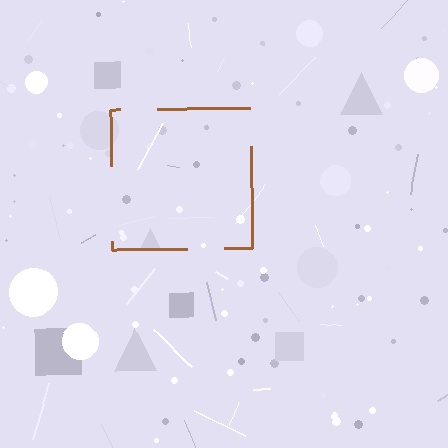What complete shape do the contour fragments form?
The contour fragments form a square.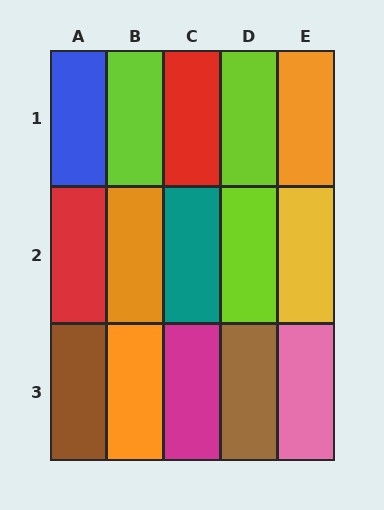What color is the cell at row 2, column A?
Red.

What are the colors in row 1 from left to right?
Blue, lime, red, lime, orange.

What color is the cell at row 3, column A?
Brown.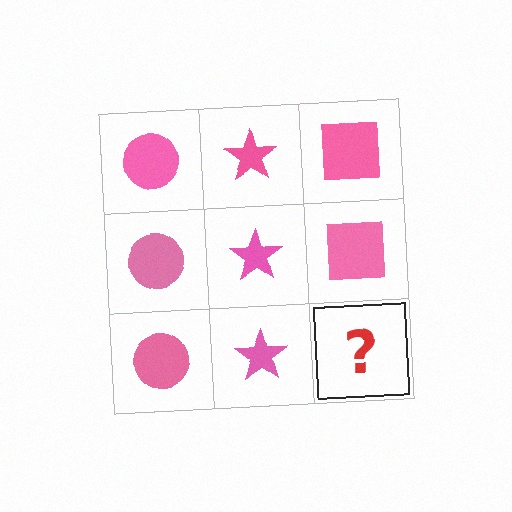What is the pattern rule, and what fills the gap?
The rule is that each column has a consistent shape. The gap should be filled with a pink square.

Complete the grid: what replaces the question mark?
The question mark should be replaced with a pink square.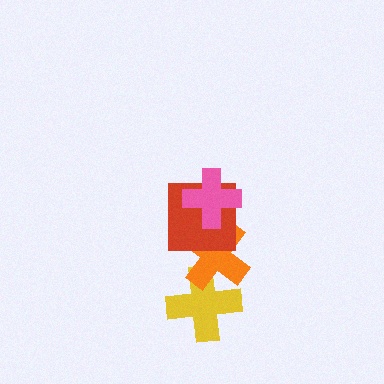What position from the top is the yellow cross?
The yellow cross is 4th from the top.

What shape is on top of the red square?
The pink cross is on top of the red square.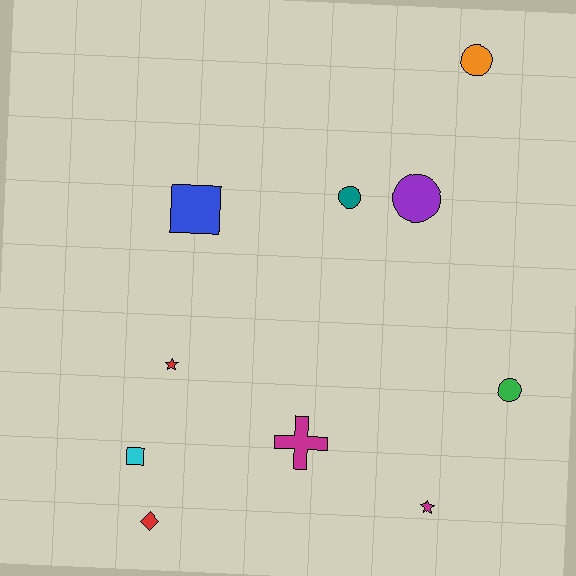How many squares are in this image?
There are 2 squares.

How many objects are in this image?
There are 10 objects.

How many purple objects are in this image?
There is 1 purple object.